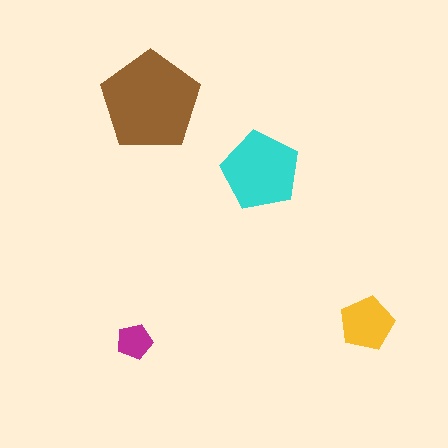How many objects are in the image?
There are 4 objects in the image.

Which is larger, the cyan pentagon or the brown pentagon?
The brown one.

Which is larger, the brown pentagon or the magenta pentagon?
The brown one.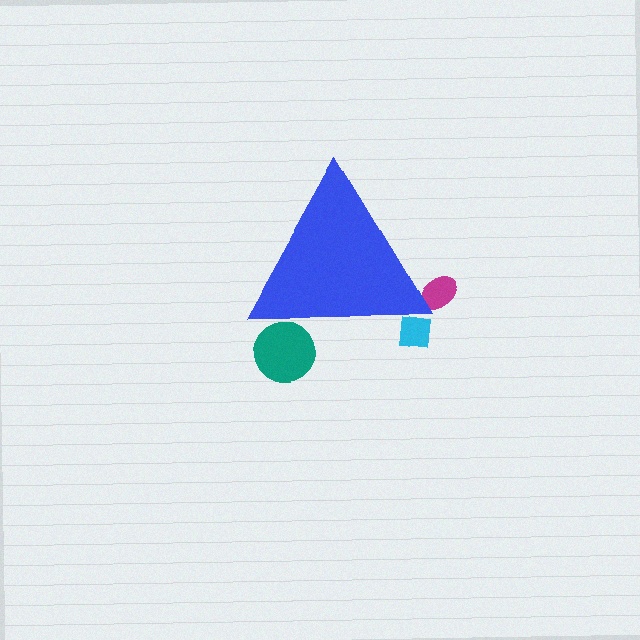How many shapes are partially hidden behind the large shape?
3 shapes are partially hidden.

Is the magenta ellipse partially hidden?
Yes, the magenta ellipse is partially hidden behind the blue triangle.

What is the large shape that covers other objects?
A blue triangle.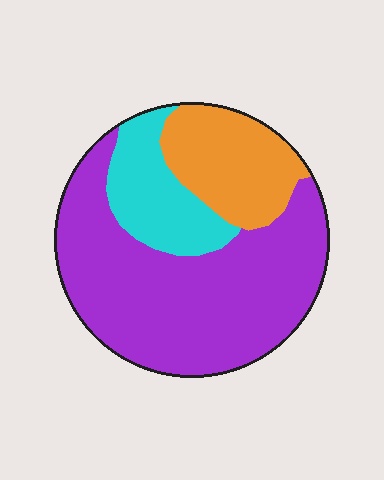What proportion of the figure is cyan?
Cyan takes up about one sixth (1/6) of the figure.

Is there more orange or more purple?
Purple.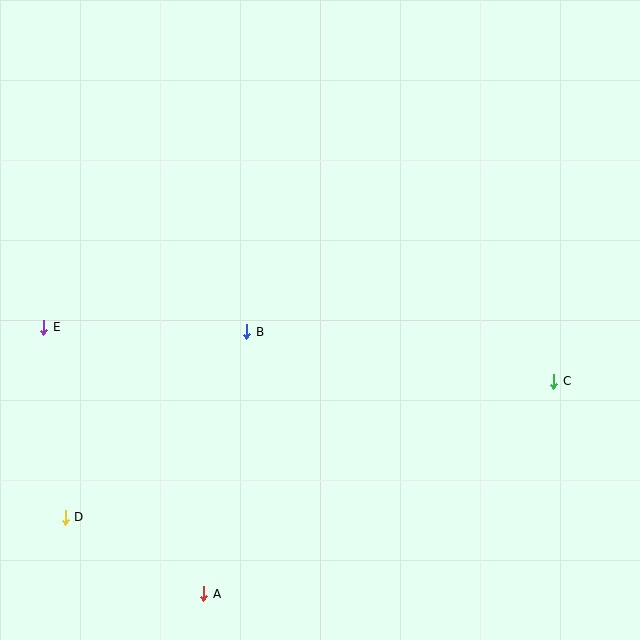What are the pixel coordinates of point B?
Point B is at (247, 332).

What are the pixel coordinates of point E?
Point E is at (44, 327).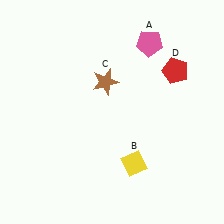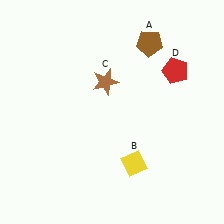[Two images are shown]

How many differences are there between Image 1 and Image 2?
There is 1 difference between the two images.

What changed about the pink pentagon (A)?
In Image 1, A is pink. In Image 2, it changed to brown.